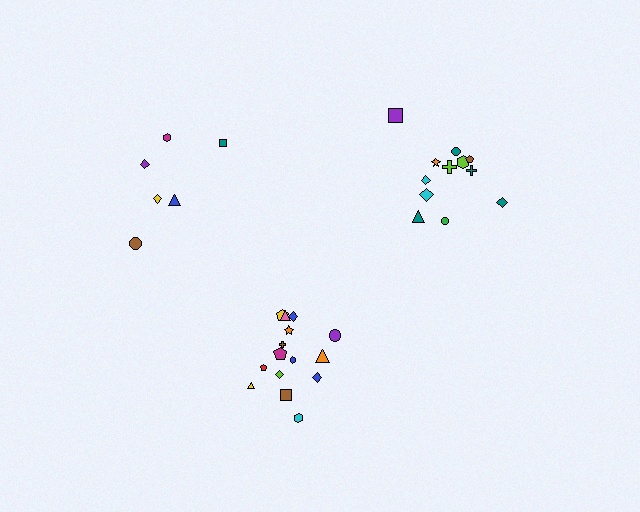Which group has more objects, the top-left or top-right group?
The top-right group.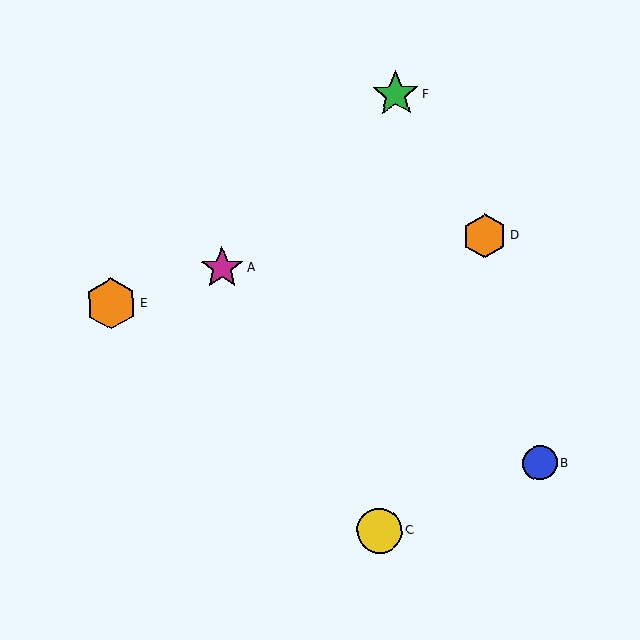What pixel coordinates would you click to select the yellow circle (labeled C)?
Click at (380, 530) to select the yellow circle C.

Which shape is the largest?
The orange hexagon (labeled E) is the largest.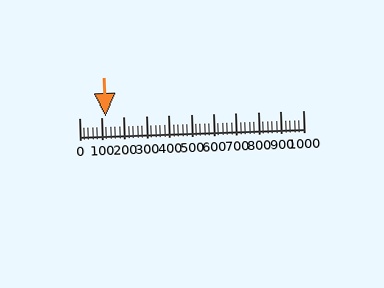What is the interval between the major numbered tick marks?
The major tick marks are spaced 100 units apart.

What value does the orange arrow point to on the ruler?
The orange arrow points to approximately 120.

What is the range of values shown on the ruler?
The ruler shows values from 0 to 1000.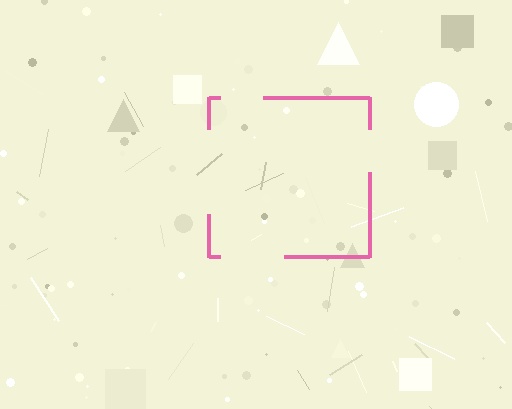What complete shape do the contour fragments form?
The contour fragments form a square.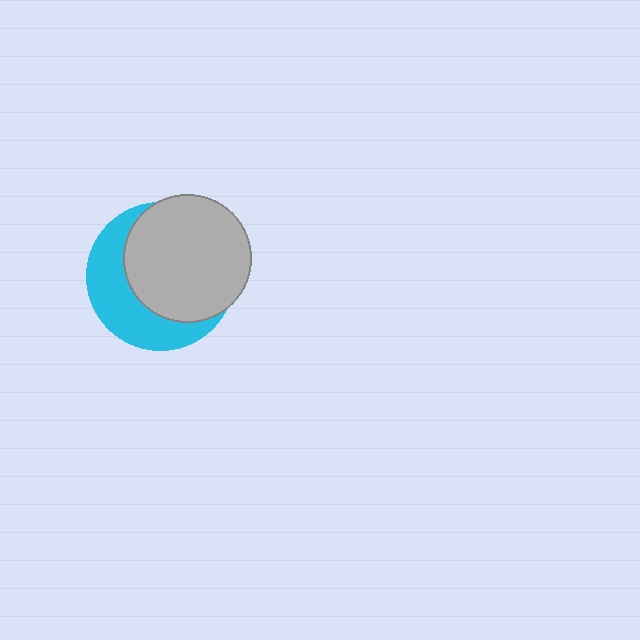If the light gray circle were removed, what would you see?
You would see the complete cyan circle.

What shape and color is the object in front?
The object in front is a light gray circle.